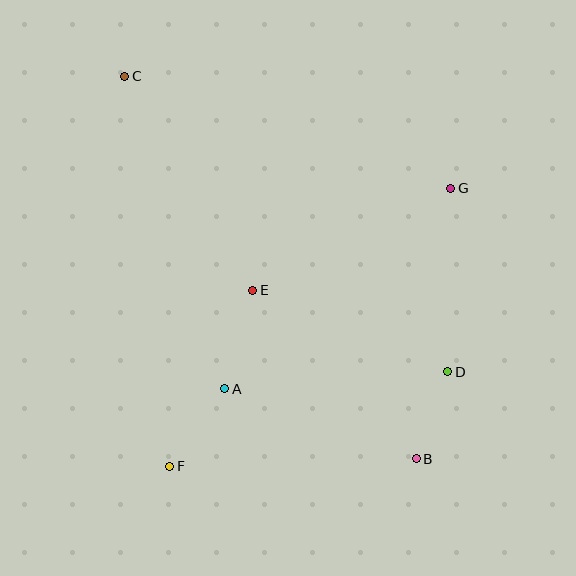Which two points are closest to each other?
Points B and D are closest to each other.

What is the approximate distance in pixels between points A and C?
The distance between A and C is approximately 328 pixels.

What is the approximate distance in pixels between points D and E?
The distance between D and E is approximately 211 pixels.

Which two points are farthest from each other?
Points B and C are farthest from each other.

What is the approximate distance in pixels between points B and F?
The distance between B and F is approximately 247 pixels.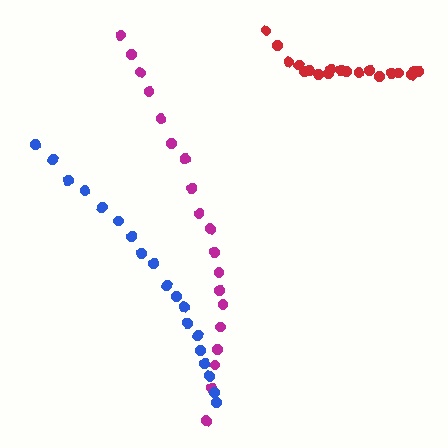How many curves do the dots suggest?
There are 3 distinct paths.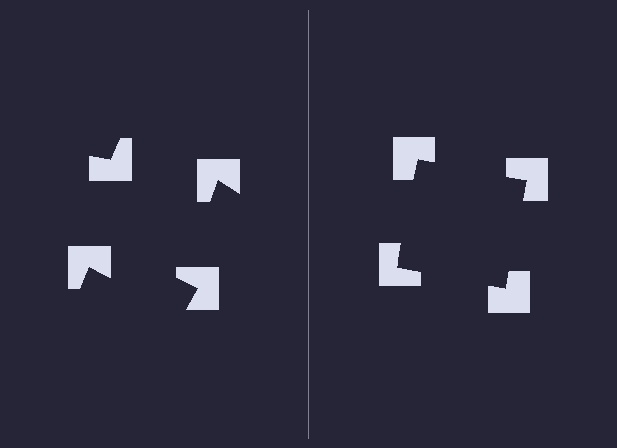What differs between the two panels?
The notched squares are positioned identically on both sides; only the wedge orientations differ. On the right they align to a square; on the left they are misaligned.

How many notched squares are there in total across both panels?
8 — 4 on each side.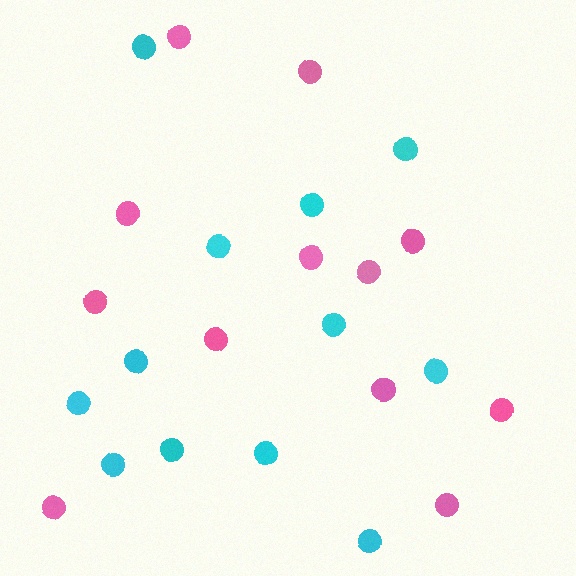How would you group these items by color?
There are 2 groups: one group of cyan circles (12) and one group of pink circles (12).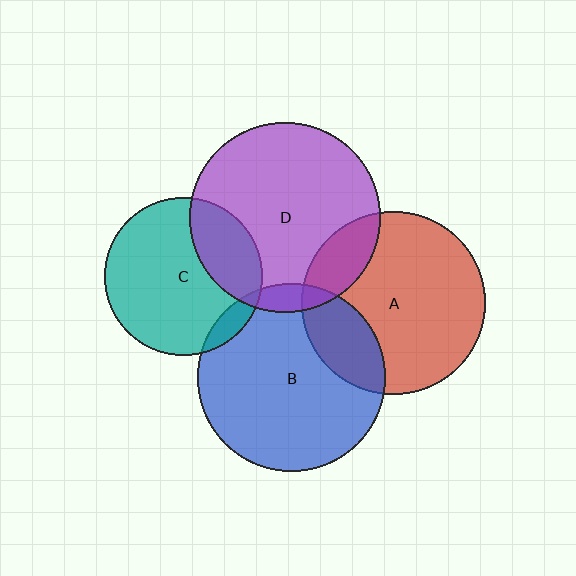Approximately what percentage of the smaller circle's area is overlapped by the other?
Approximately 25%.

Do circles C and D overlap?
Yes.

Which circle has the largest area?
Circle D (purple).